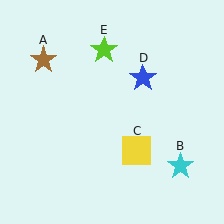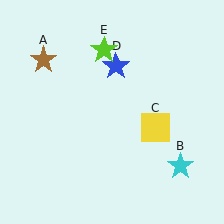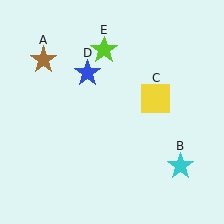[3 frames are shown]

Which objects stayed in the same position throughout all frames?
Brown star (object A) and cyan star (object B) and lime star (object E) remained stationary.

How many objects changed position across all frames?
2 objects changed position: yellow square (object C), blue star (object D).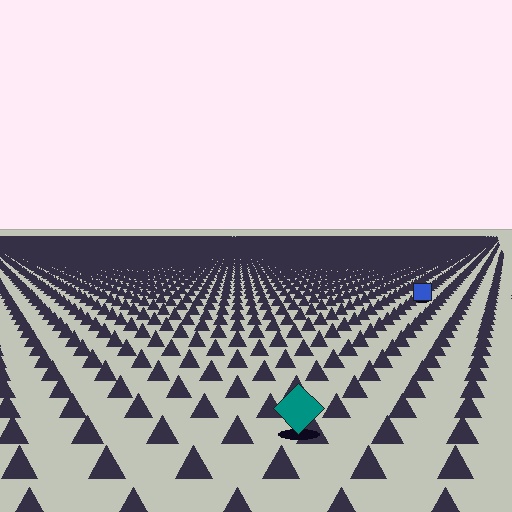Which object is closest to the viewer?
The teal diamond is closest. The texture marks near it are larger and more spread out.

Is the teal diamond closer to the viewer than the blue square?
Yes. The teal diamond is closer — you can tell from the texture gradient: the ground texture is coarser near it.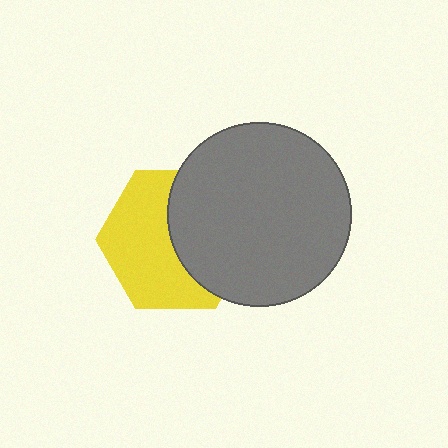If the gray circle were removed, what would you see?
You would see the complete yellow hexagon.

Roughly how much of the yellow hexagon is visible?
About half of it is visible (roughly 55%).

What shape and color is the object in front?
The object in front is a gray circle.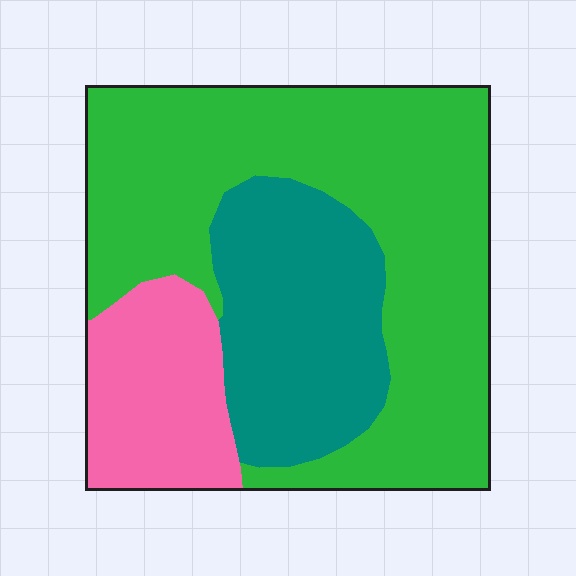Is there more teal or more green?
Green.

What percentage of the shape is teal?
Teal takes up about one quarter (1/4) of the shape.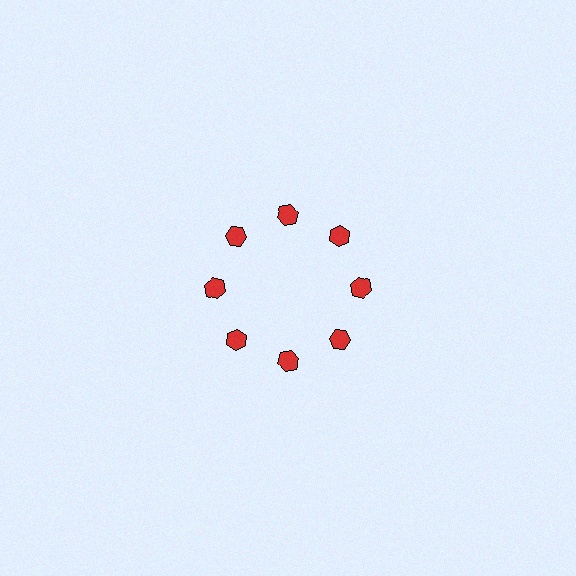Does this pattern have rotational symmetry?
Yes, this pattern has 8-fold rotational symmetry. It looks the same after rotating 45 degrees around the center.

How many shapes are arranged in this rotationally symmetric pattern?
There are 8 shapes, arranged in 8 groups of 1.